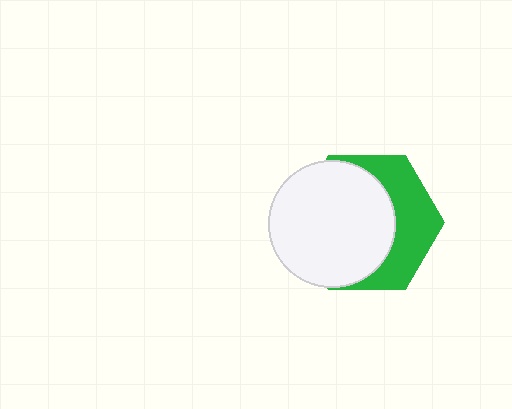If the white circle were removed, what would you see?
You would see the complete green hexagon.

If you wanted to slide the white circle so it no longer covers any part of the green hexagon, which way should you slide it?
Slide it left — that is the most direct way to separate the two shapes.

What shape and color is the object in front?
The object in front is a white circle.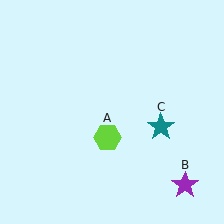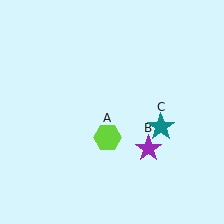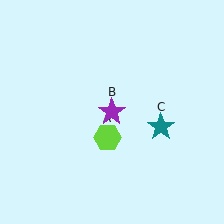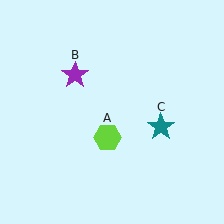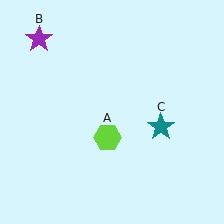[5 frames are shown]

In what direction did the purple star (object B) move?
The purple star (object B) moved up and to the left.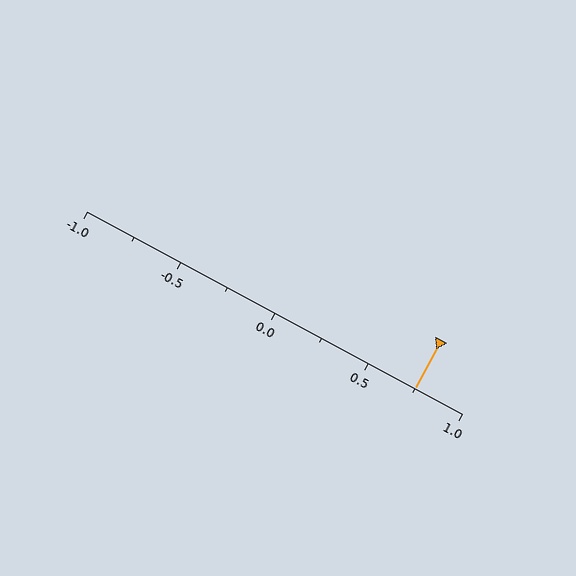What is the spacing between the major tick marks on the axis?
The major ticks are spaced 0.5 apart.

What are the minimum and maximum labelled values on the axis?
The axis runs from -1.0 to 1.0.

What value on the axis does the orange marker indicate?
The marker indicates approximately 0.75.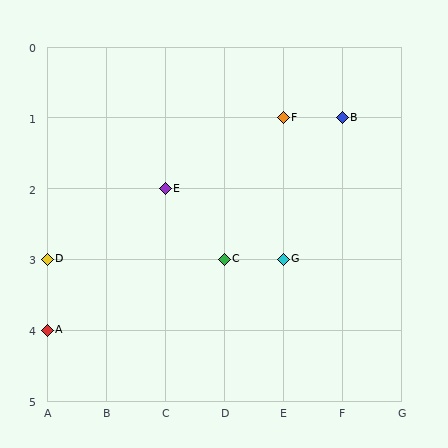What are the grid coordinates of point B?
Point B is at grid coordinates (F, 1).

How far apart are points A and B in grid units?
Points A and B are 5 columns and 3 rows apart (about 5.8 grid units diagonally).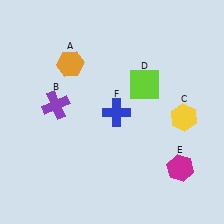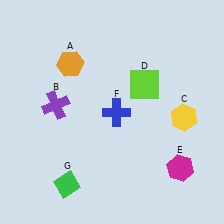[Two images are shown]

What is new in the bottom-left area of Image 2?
A green diamond (G) was added in the bottom-left area of Image 2.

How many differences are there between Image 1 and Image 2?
There is 1 difference between the two images.